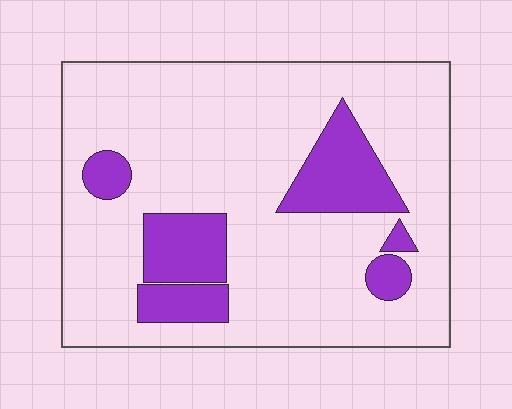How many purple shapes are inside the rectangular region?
6.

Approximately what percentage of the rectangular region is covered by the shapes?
Approximately 20%.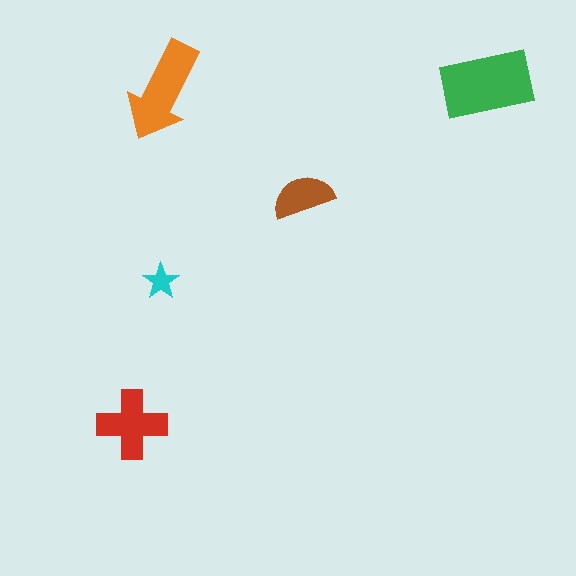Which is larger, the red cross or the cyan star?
The red cross.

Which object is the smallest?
The cyan star.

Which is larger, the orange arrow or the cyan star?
The orange arrow.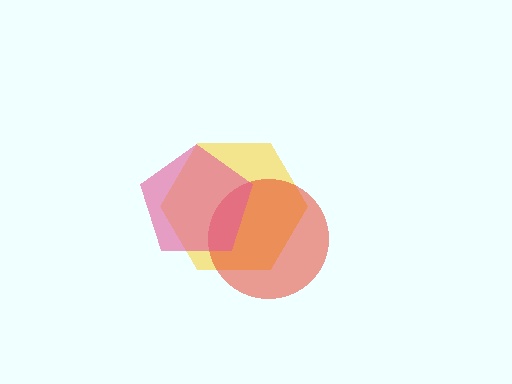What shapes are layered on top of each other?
The layered shapes are: a yellow hexagon, a red circle, a pink pentagon.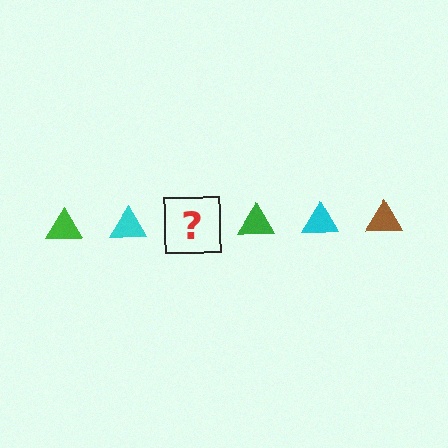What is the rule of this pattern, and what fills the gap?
The rule is that the pattern cycles through green, cyan, brown triangles. The gap should be filled with a brown triangle.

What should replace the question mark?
The question mark should be replaced with a brown triangle.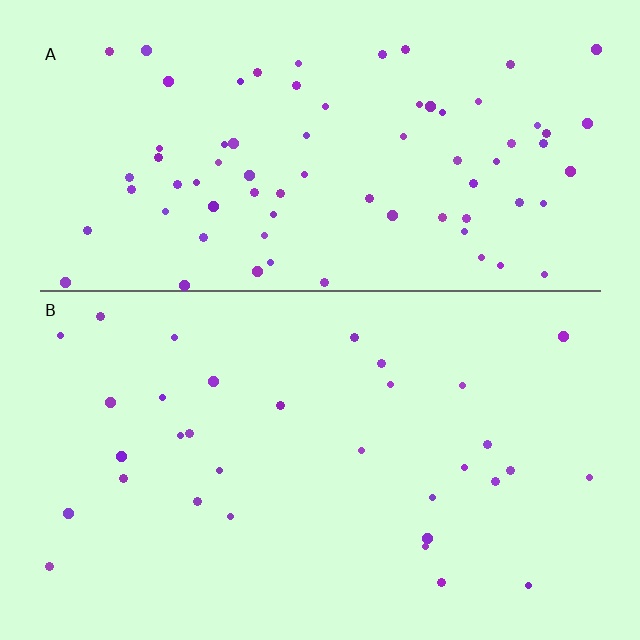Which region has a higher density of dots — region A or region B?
A (the top).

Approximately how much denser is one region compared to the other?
Approximately 2.4× — region A over region B.